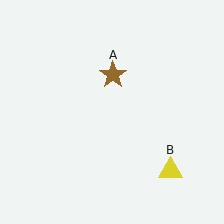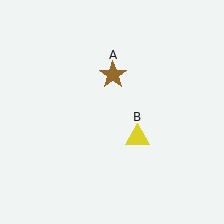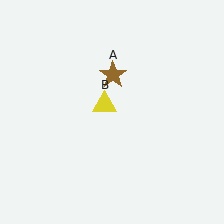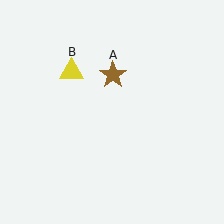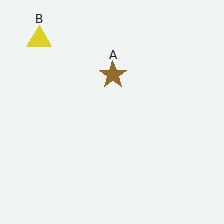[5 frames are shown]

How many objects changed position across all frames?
1 object changed position: yellow triangle (object B).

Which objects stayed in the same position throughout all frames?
Brown star (object A) remained stationary.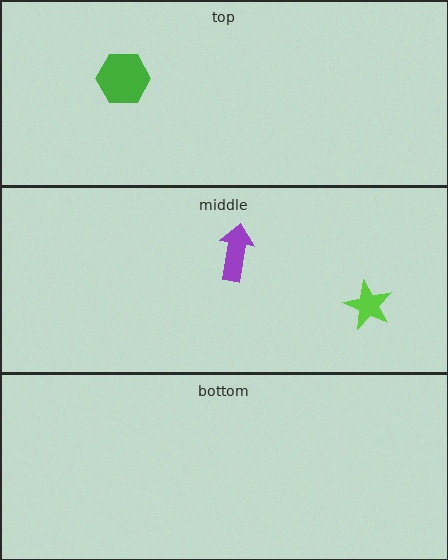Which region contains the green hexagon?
The top region.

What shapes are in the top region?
The green hexagon.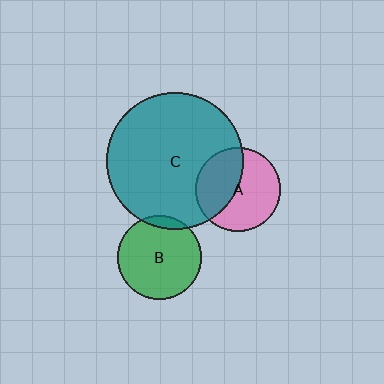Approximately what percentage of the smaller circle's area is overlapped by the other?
Approximately 40%.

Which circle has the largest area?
Circle C (teal).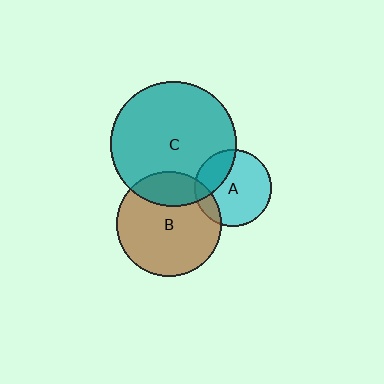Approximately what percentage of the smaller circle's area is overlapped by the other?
Approximately 15%.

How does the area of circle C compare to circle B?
Approximately 1.4 times.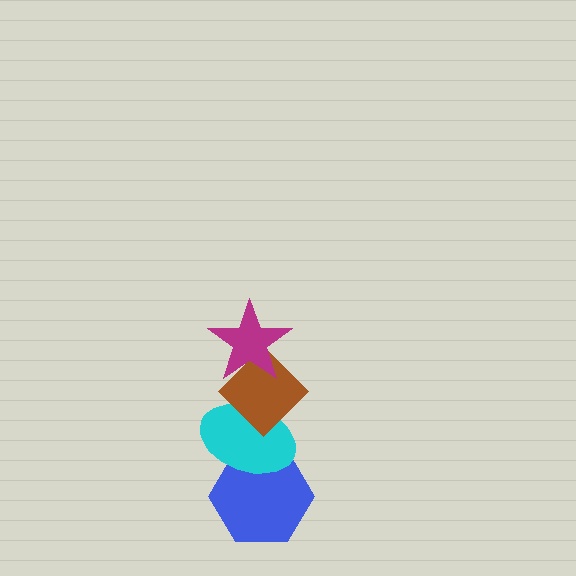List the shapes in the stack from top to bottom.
From top to bottom: the magenta star, the brown diamond, the cyan ellipse, the blue hexagon.